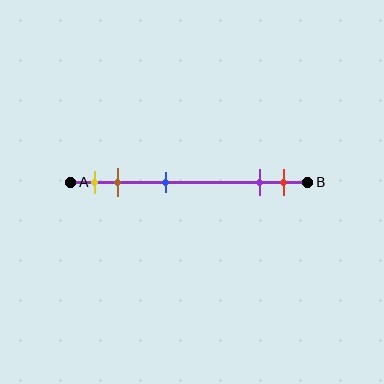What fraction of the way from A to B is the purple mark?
The purple mark is approximately 80% (0.8) of the way from A to B.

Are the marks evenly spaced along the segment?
No, the marks are not evenly spaced.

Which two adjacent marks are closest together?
The purple and red marks are the closest adjacent pair.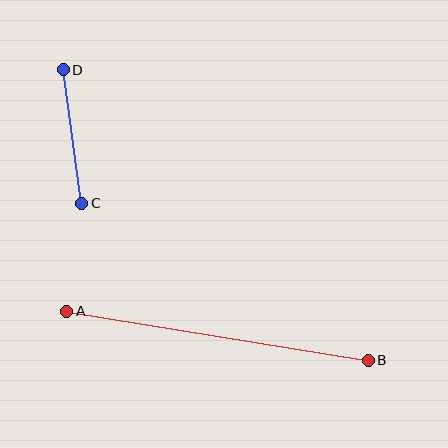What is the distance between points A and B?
The distance is approximately 305 pixels.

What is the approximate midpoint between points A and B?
The midpoint is at approximately (217, 336) pixels.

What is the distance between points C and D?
The distance is approximately 135 pixels.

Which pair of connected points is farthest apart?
Points A and B are farthest apart.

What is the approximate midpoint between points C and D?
The midpoint is at approximately (73, 137) pixels.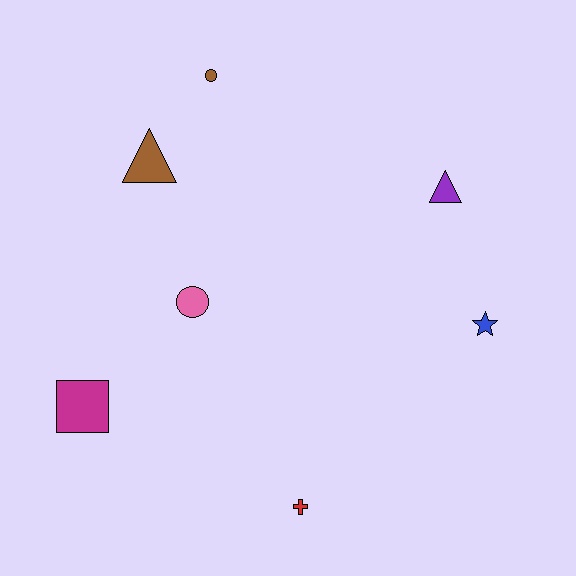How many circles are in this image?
There are 2 circles.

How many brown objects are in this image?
There are 2 brown objects.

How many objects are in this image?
There are 7 objects.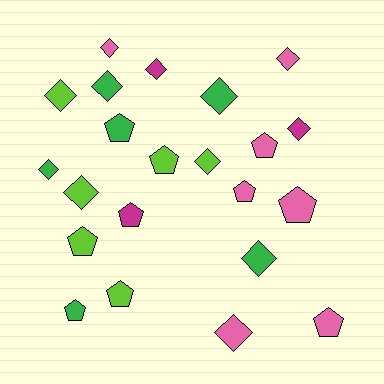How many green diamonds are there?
There are 4 green diamonds.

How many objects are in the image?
There are 22 objects.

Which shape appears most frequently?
Diamond, with 12 objects.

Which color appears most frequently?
Pink, with 7 objects.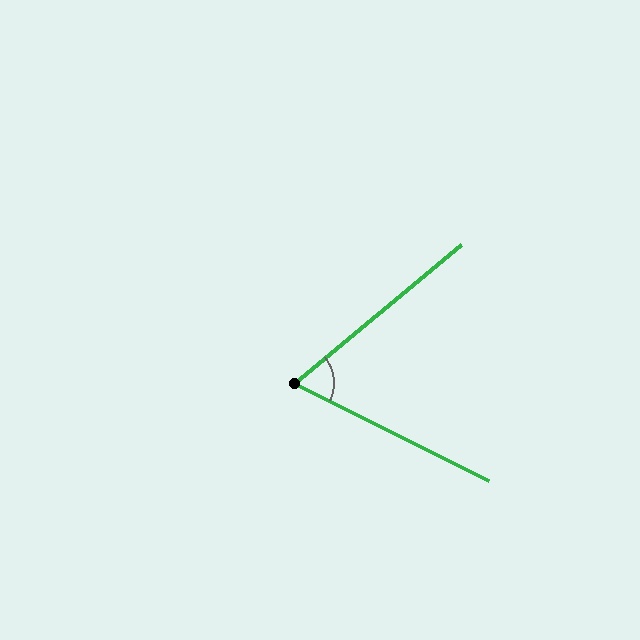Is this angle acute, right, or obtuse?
It is acute.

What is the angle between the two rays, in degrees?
Approximately 66 degrees.